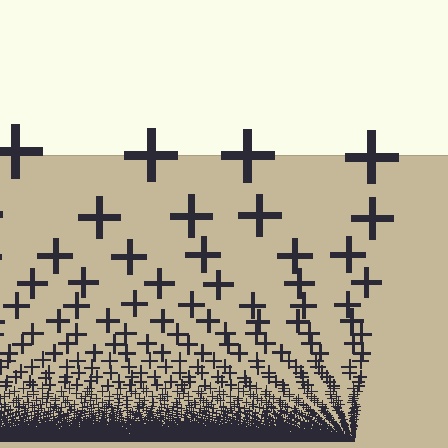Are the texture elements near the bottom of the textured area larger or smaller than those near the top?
Smaller. The gradient is inverted — elements near the bottom are smaller and denser.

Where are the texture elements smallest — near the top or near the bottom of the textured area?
Near the bottom.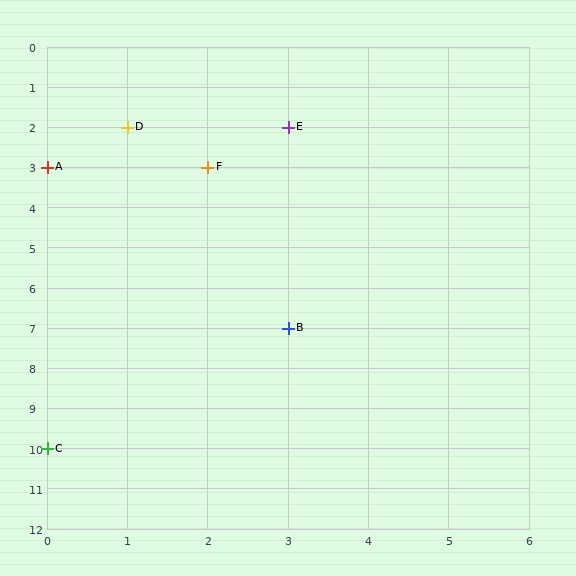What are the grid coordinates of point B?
Point B is at grid coordinates (3, 7).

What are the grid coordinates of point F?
Point F is at grid coordinates (2, 3).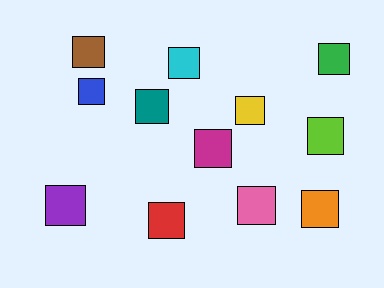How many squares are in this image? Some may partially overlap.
There are 12 squares.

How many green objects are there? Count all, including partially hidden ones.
There is 1 green object.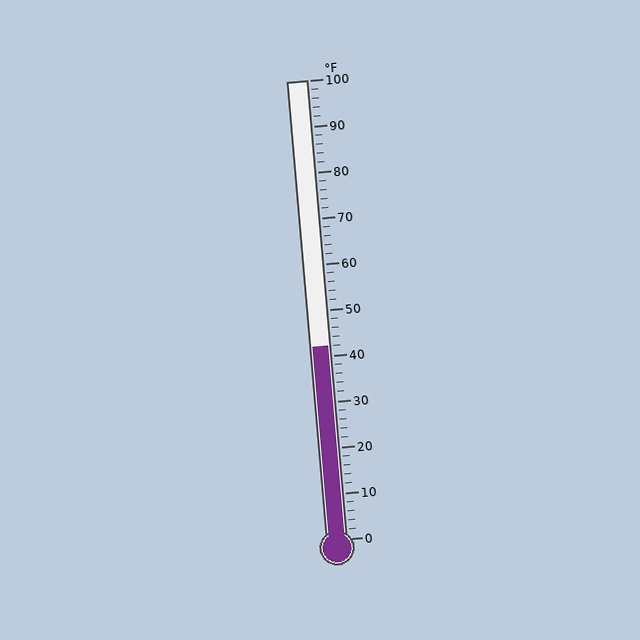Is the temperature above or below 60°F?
The temperature is below 60°F.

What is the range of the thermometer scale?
The thermometer scale ranges from 0°F to 100°F.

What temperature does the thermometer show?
The thermometer shows approximately 42°F.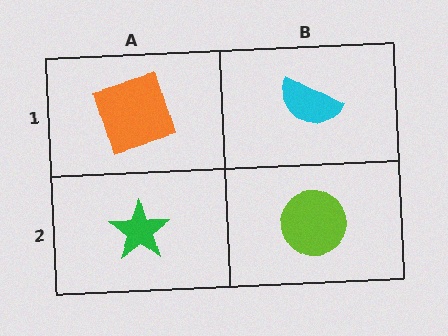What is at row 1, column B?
A cyan semicircle.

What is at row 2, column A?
A green star.